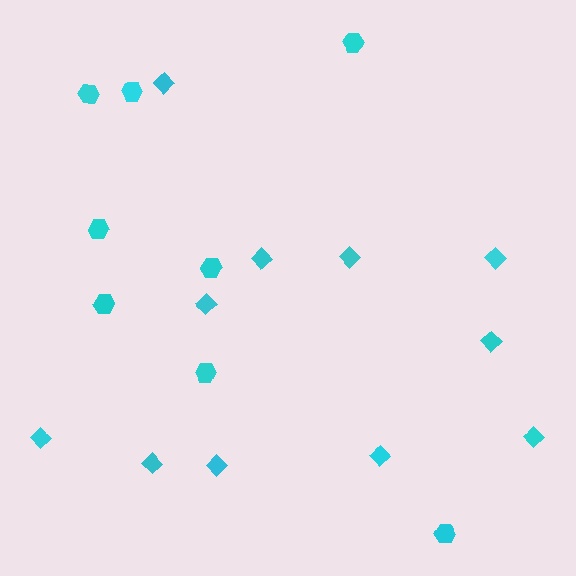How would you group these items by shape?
There are 2 groups: one group of hexagons (8) and one group of diamonds (11).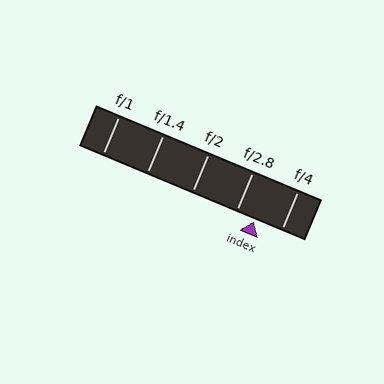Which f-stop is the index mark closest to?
The index mark is closest to f/2.8.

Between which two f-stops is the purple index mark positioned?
The index mark is between f/2.8 and f/4.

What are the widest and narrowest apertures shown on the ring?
The widest aperture shown is f/1 and the narrowest is f/4.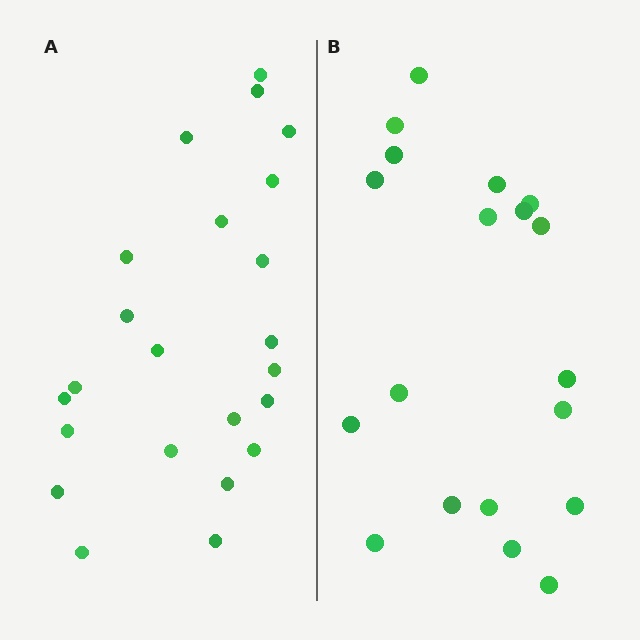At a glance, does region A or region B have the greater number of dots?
Region A (the left region) has more dots.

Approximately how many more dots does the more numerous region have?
Region A has about 4 more dots than region B.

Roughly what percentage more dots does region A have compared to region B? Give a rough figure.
About 20% more.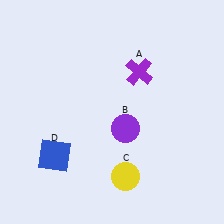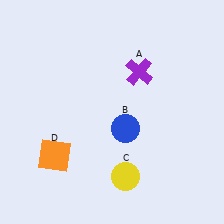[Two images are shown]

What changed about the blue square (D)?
In Image 1, D is blue. In Image 2, it changed to orange.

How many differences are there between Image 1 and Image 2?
There are 2 differences between the two images.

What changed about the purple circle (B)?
In Image 1, B is purple. In Image 2, it changed to blue.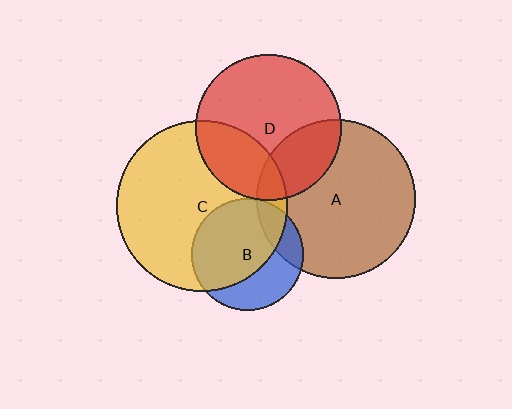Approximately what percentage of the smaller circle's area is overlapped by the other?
Approximately 30%.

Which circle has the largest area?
Circle C (yellow).